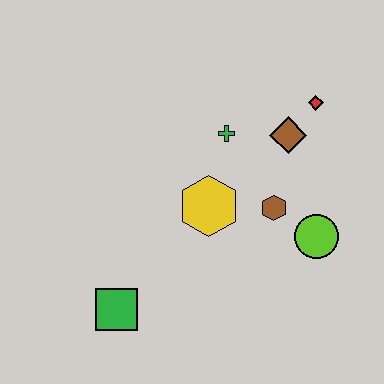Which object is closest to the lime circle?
The brown hexagon is closest to the lime circle.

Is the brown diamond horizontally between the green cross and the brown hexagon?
No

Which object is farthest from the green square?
The red diamond is farthest from the green square.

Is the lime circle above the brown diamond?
No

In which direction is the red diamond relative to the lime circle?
The red diamond is above the lime circle.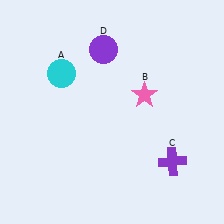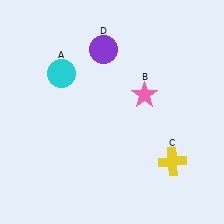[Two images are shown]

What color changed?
The cross (C) changed from purple in Image 1 to yellow in Image 2.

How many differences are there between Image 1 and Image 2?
There is 1 difference between the two images.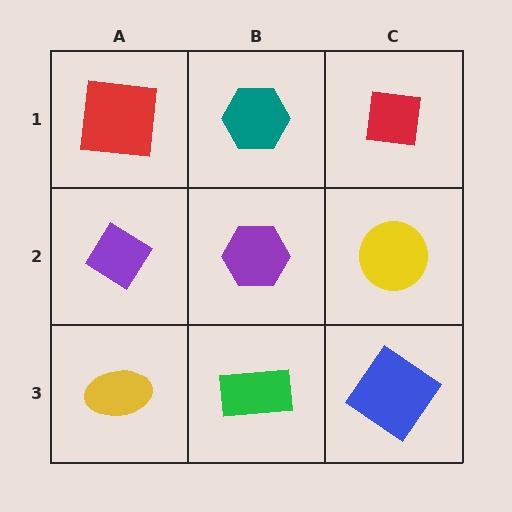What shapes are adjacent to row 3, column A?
A purple diamond (row 2, column A), a green rectangle (row 3, column B).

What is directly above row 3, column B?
A purple hexagon.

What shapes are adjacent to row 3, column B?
A purple hexagon (row 2, column B), a yellow ellipse (row 3, column A), a blue diamond (row 3, column C).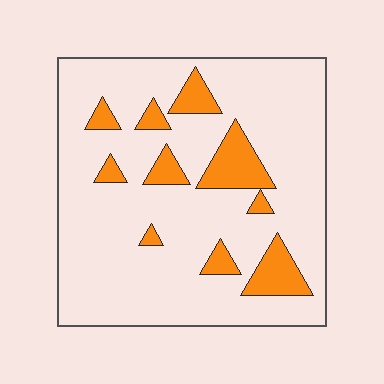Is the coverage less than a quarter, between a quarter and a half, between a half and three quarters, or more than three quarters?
Less than a quarter.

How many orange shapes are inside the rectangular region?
10.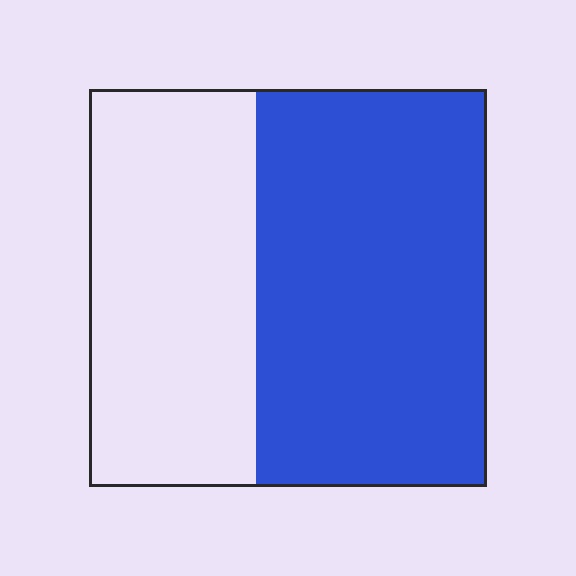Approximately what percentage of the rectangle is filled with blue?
Approximately 60%.